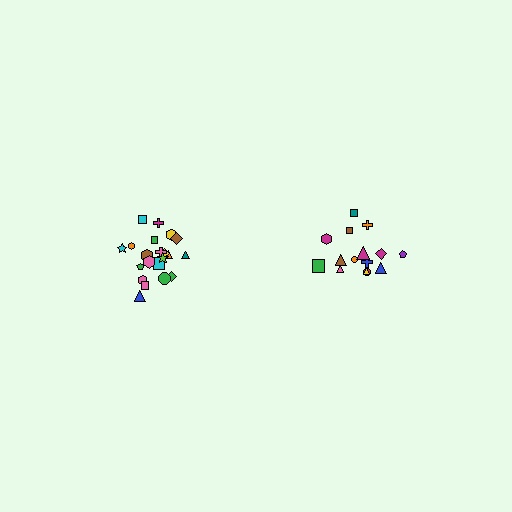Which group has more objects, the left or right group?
The left group.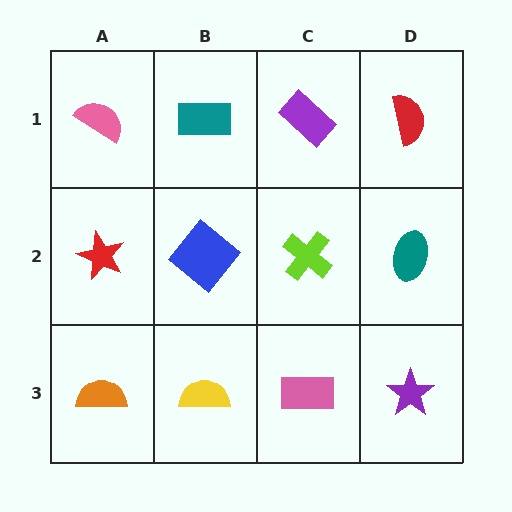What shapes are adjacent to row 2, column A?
A pink semicircle (row 1, column A), an orange semicircle (row 3, column A), a blue diamond (row 2, column B).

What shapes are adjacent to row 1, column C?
A lime cross (row 2, column C), a teal rectangle (row 1, column B), a red semicircle (row 1, column D).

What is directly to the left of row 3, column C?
A yellow semicircle.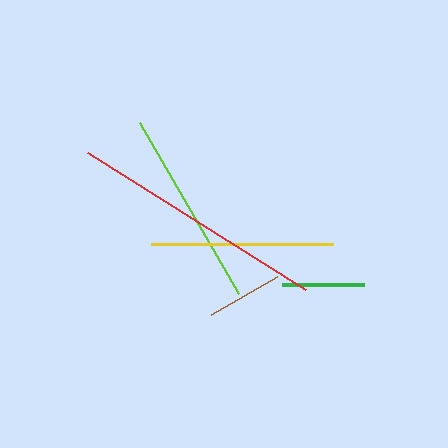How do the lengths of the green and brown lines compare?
The green and brown lines are approximately the same length.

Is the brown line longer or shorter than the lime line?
The lime line is longer than the brown line.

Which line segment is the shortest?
The brown line is the shortest at approximately 76 pixels.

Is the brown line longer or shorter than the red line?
The red line is longer than the brown line.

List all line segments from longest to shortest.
From longest to shortest: red, lime, yellow, green, brown.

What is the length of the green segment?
The green segment is approximately 82 pixels long.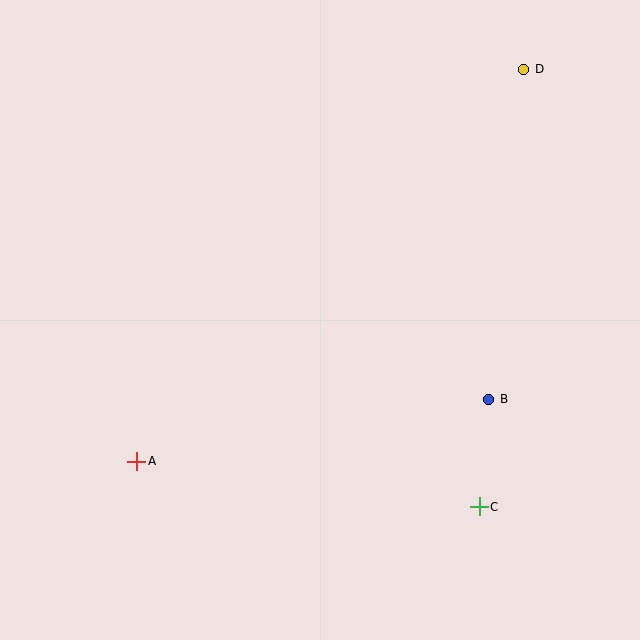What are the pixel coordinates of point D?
Point D is at (524, 69).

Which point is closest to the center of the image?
Point B at (489, 399) is closest to the center.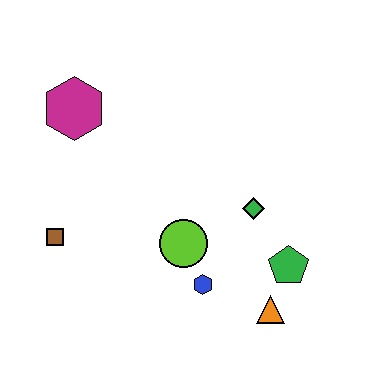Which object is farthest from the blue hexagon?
The magenta hexagon is farthest from the blue hexagon.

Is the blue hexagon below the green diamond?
Yes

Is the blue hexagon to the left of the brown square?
No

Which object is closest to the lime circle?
The blue hexagon is closest to the lime circle.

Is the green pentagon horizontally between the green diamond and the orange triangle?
No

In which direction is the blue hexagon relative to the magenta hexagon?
The blue hexagon is below the magenta hexagon.